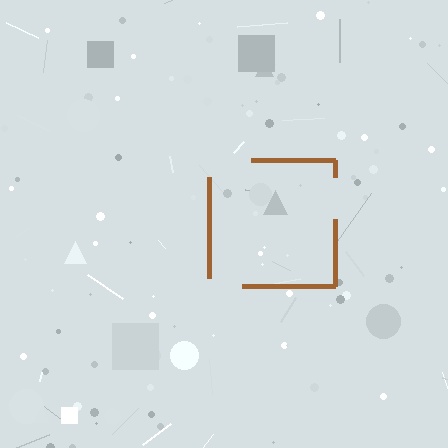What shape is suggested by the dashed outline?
The dashed outline suggests a square.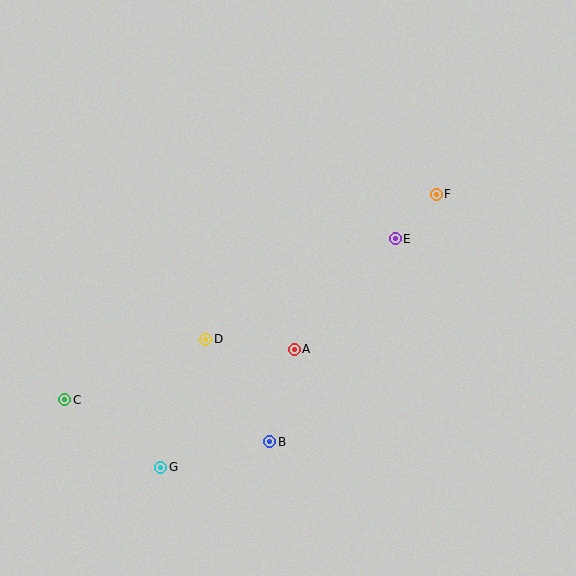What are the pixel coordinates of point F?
Point F is at (436, 194).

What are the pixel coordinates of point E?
Point E is at (395, 239).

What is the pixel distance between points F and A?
The distance between F and A is 210 pixels.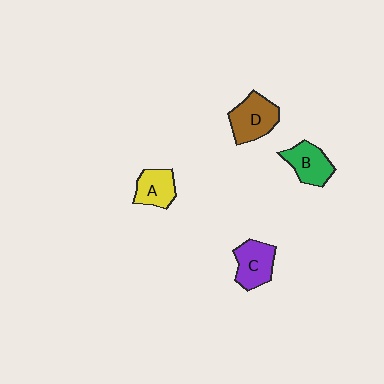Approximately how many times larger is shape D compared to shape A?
Approximately 1.3 times.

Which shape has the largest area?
Shape D (brown).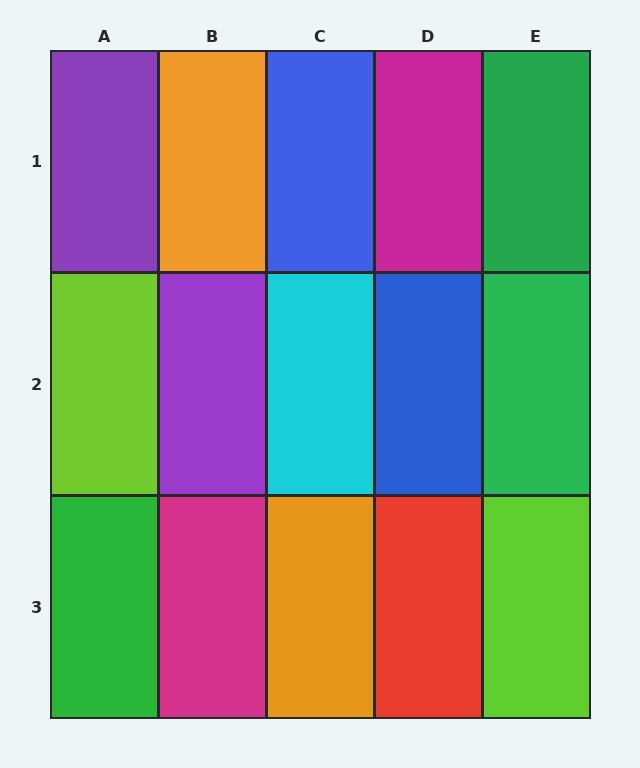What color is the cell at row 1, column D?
Magenta.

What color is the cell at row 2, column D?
Blue.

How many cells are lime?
2 cells are lime.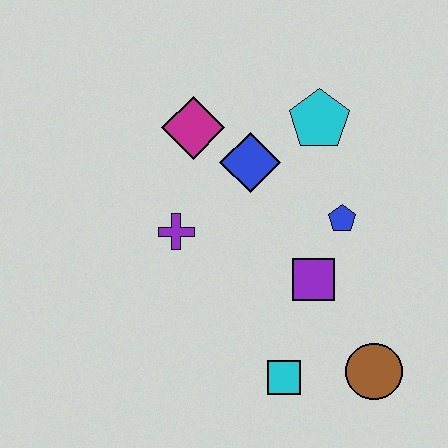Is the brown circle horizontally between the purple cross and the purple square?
No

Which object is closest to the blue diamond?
The magenta diamond is closest to the blue diamond.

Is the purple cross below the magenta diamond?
Yes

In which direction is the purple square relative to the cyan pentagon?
The purple square is below the cyan pentagon.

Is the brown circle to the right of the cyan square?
Yes